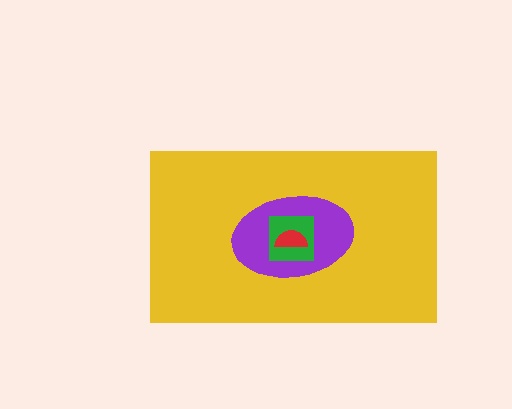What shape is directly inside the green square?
The red semicircle.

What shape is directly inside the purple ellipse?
The green square.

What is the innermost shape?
The red semicircle.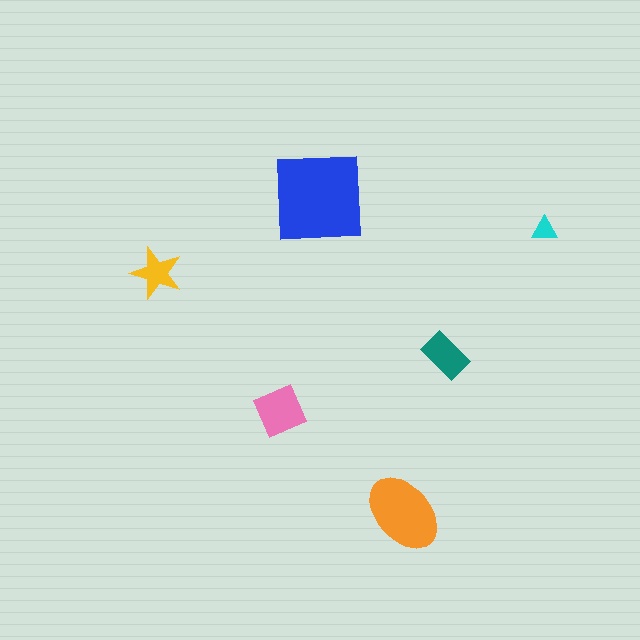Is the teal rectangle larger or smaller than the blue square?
Smaller.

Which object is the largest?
The blue square.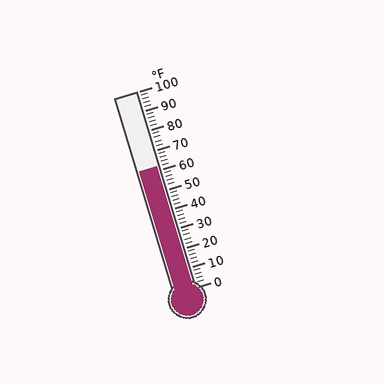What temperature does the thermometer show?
The thermometer shows approximately 62°F.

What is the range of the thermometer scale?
The thermometer scale ranges from 0°F to 100°F.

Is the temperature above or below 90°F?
The temperature is below 90°F.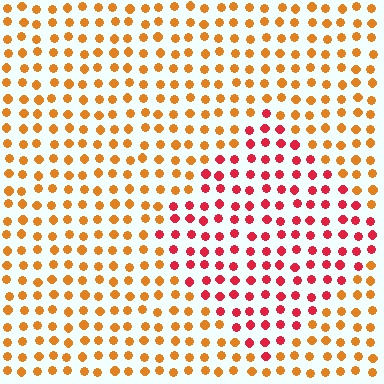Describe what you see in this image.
The image is filled with small orange elements in a uniform arrangement. A diamond-shaped region is visible where the elements are tinted to a slightly different hue, forming a subtle color boundary.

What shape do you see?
I see a diamond.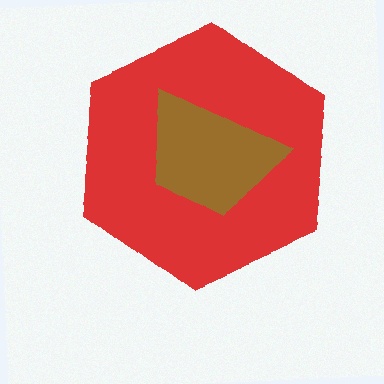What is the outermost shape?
The red hexagon.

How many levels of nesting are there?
2.